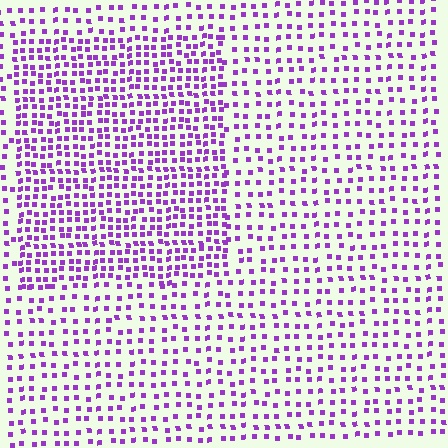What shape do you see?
I see a rectangle.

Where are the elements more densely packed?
The elements are more densely packed inside the rectangle boundary.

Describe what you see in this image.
The image contains small purple elements arranged at two different densities. A rectangle-shaped region is visible where the elements are more densely packed than the surrounding area.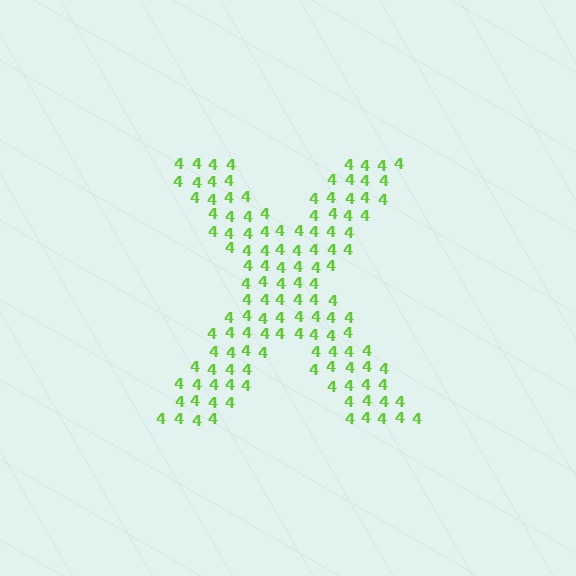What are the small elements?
The small elements are digit 4's.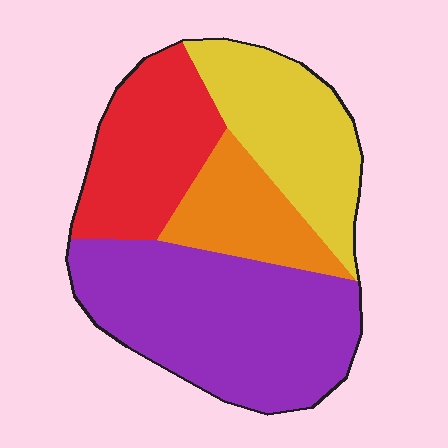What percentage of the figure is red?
Red covers around 20% of the figure.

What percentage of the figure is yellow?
Yellow covers around 25% of the figure.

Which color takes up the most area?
Purple, at roughly 40%.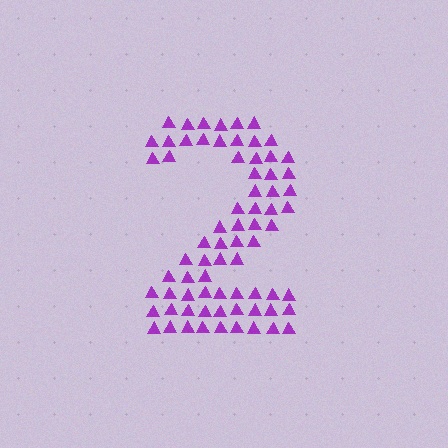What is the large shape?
The large shape is the digit 2.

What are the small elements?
The small elements are triangles.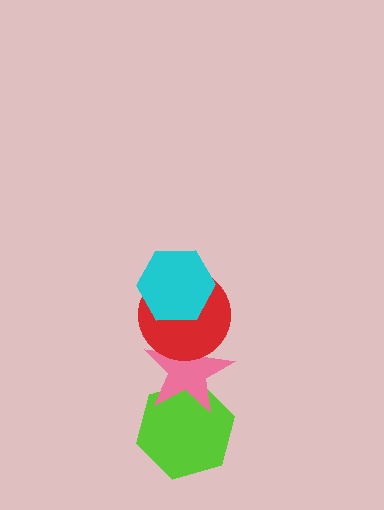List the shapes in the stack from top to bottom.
From top to bottom: the cyan hexagon, the red circle, the pink star, the lime hexagon.